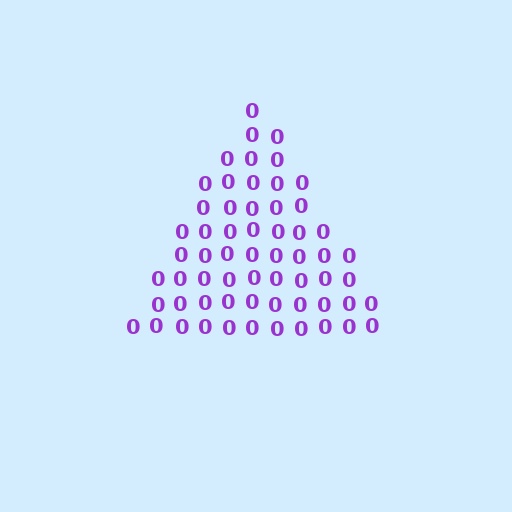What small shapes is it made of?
It is made of small digit 0's.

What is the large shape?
The large shape is a triangle.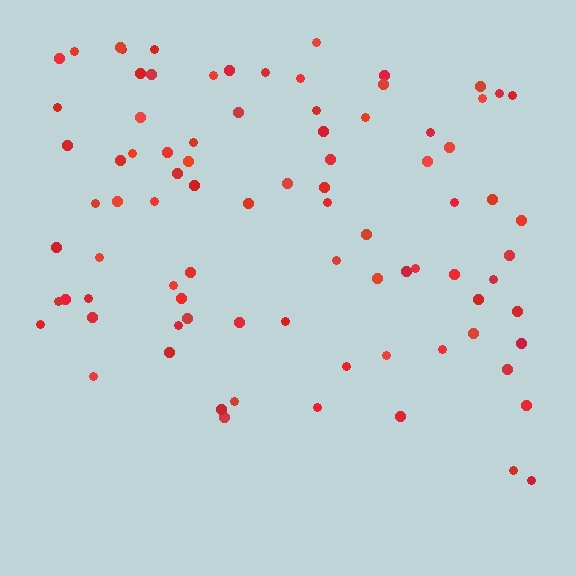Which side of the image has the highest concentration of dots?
The top.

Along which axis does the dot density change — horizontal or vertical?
Vertical.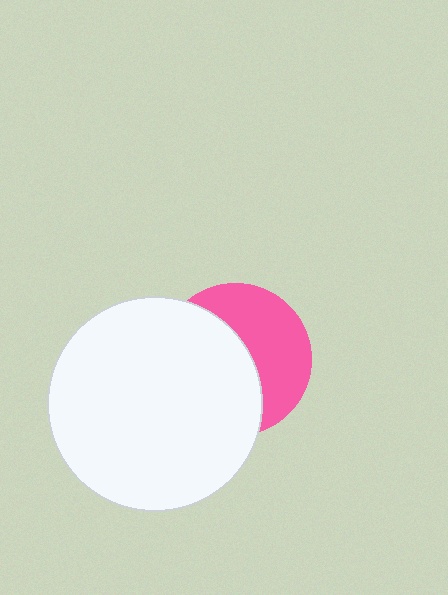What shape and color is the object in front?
The object in front is a white circle.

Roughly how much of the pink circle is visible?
A small part of it is visible (roughly 45%).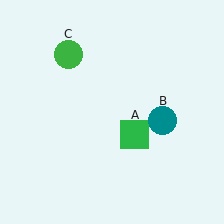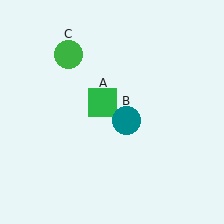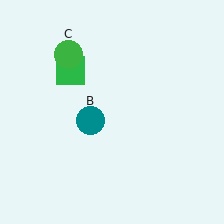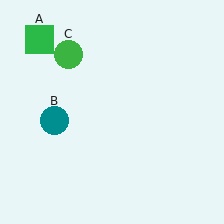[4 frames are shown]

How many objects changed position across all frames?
2 objects changed position: green square (object A), teal circle (object B).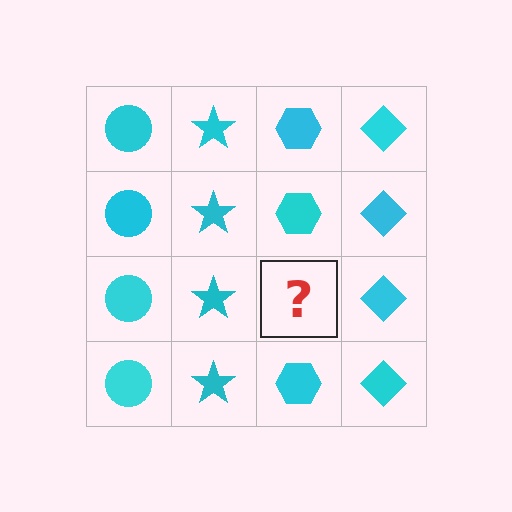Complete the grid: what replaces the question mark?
The question mark should be replaced with a cyan hexagon.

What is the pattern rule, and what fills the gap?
The rule is that each column has a consistent shape. The gap should be filled with a cyan hexagon.